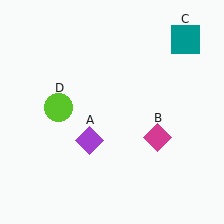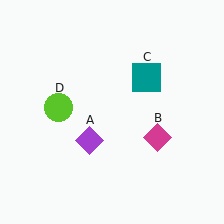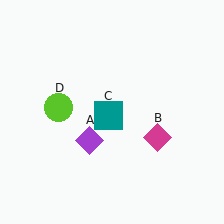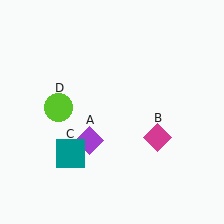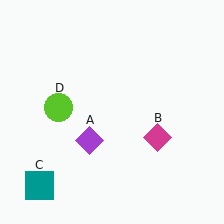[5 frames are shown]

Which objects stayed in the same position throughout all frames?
Purple diamond (object A) and magenta diamond (object B) and lime circle (object D) remained stationary.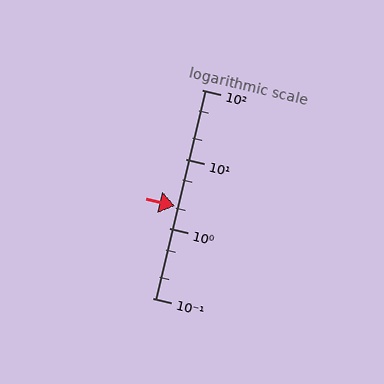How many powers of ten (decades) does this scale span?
The scale spans 3 decades, from 0.1 to 100.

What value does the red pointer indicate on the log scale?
The pointer indicates approximately 2.1.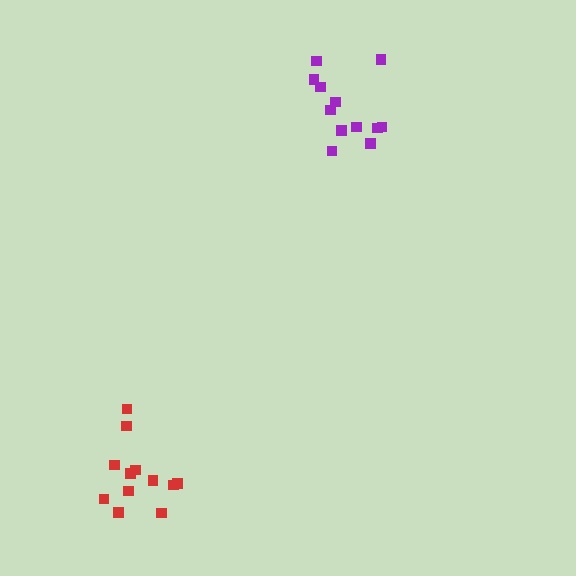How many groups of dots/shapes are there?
There are 2 groups.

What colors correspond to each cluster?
The clusters are colored: purple, red.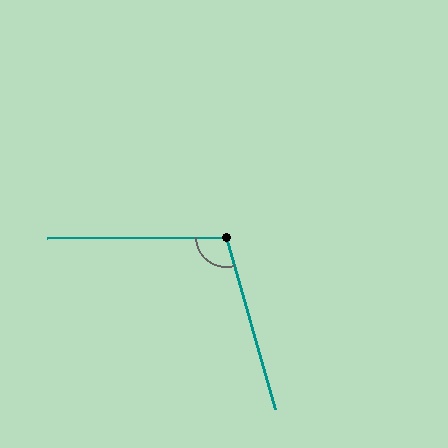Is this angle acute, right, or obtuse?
It is obtuse.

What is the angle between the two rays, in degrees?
Approximately 105 degrees.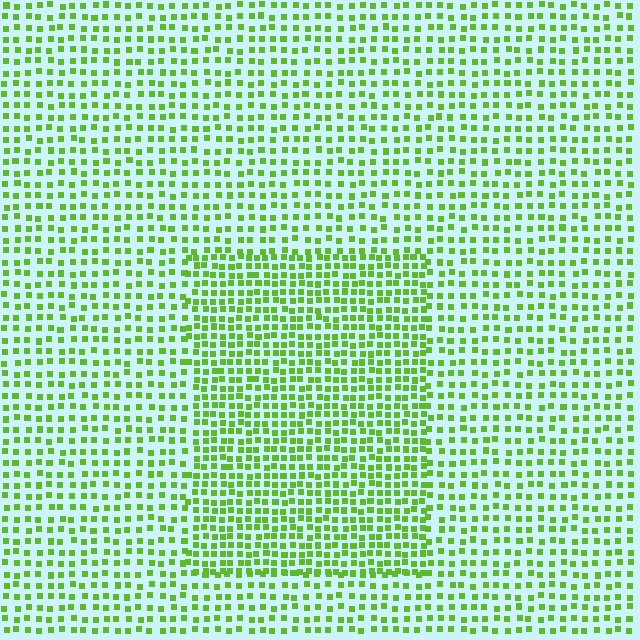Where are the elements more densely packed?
The elements are more densely packed inside the rectangle boundary.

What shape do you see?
I see a rectangle.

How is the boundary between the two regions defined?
The boundary is defined by a change in element density (approximately 1.6x ratio). All elements are the same color, size, and shape.